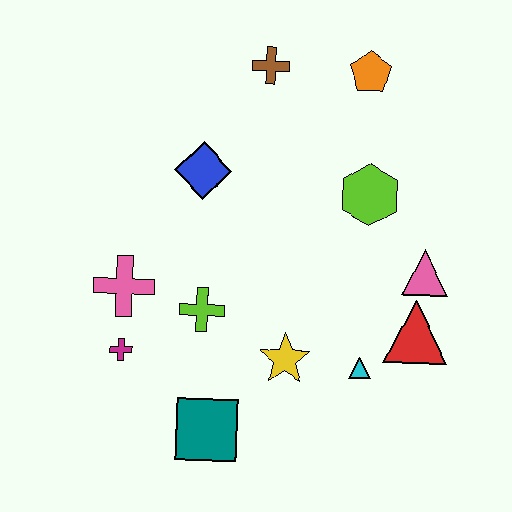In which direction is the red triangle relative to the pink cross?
The red triangle is to the right of the pink cross.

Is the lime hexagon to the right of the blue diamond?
Yes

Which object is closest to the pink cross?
The magenta cross is closest to the pink cross.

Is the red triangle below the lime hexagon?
Yes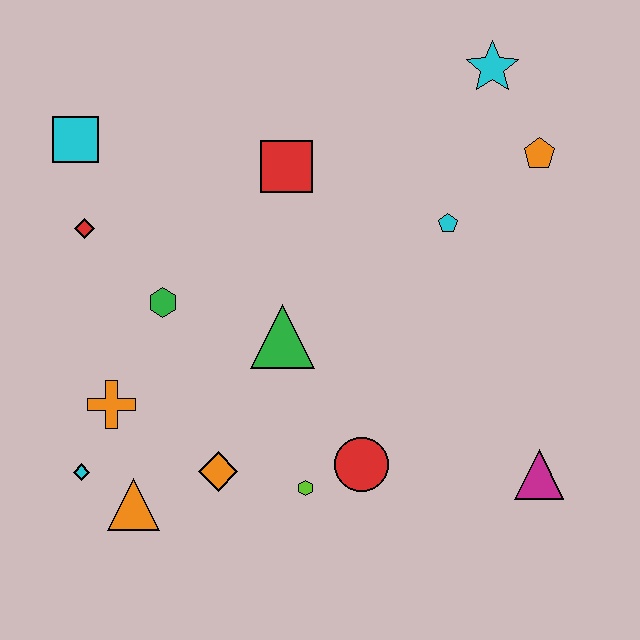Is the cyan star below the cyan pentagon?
No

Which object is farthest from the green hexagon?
The magenta triangle is farthest from the green hexagon.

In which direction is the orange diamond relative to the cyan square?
The orange diamond is below the cyan square.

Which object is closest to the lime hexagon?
The red circle is closest to the lime hexagon.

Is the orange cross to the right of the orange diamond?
No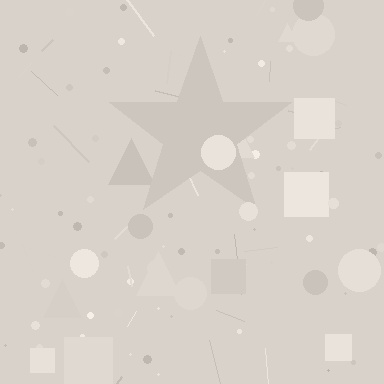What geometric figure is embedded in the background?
A star is embedded in the background.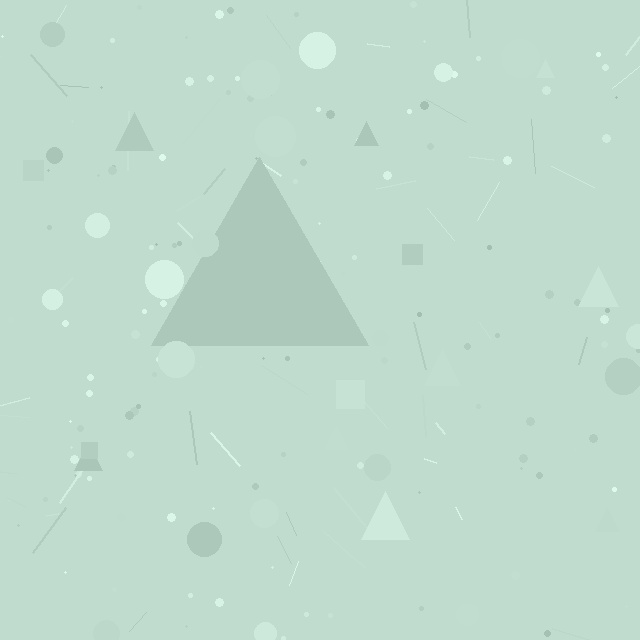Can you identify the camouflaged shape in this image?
The camouflaged shape is a triangle.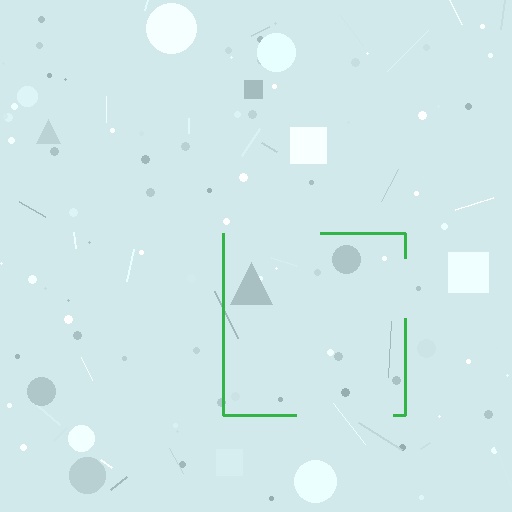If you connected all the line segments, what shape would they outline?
They would outline a square.